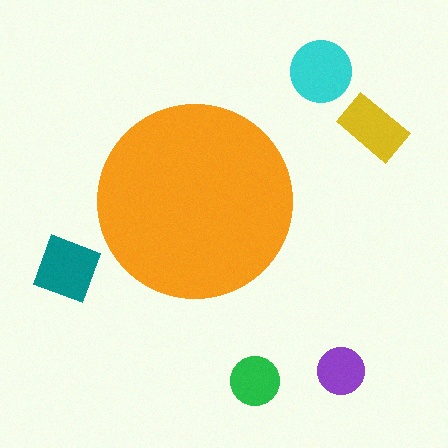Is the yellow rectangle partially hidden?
No, the yellow rectangle is fully visible.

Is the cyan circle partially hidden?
No, the cyan circle is fully visible.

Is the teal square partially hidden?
No, the teal square is fully visible.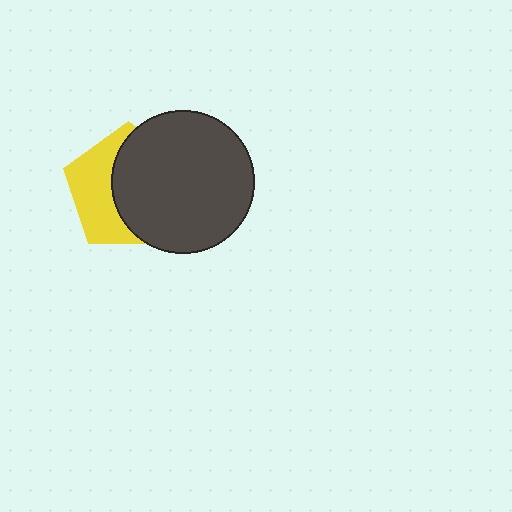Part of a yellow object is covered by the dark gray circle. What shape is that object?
It is a pentagon.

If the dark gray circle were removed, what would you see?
You would see the complete yellow pentagon.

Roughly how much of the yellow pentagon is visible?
A small part of it is visible (roughly 42%).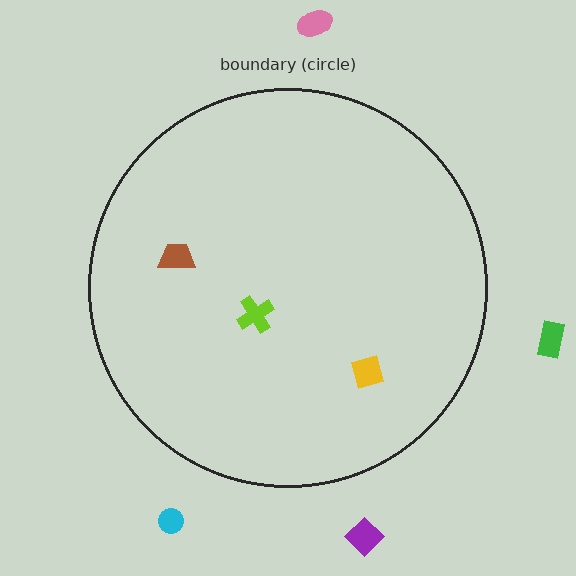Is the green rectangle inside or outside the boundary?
Outside.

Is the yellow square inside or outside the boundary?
Inside.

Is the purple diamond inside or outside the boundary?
Outside.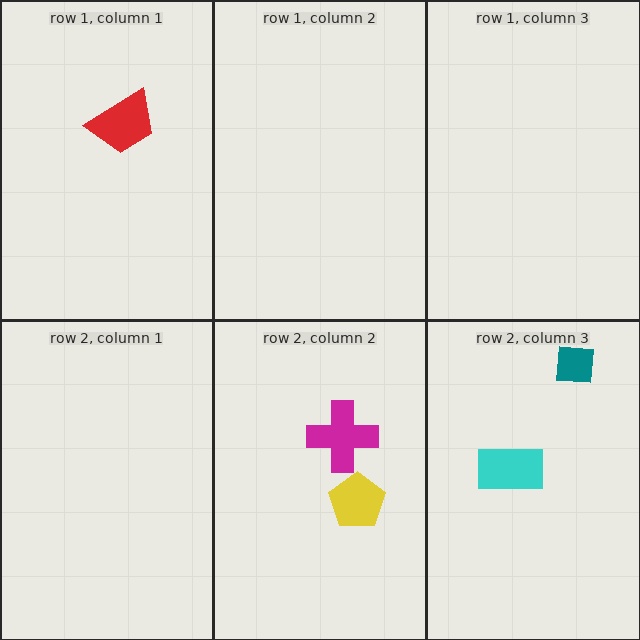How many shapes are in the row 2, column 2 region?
2.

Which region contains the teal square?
The row 2, column 3 region.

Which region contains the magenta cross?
The row 2, column 2 region.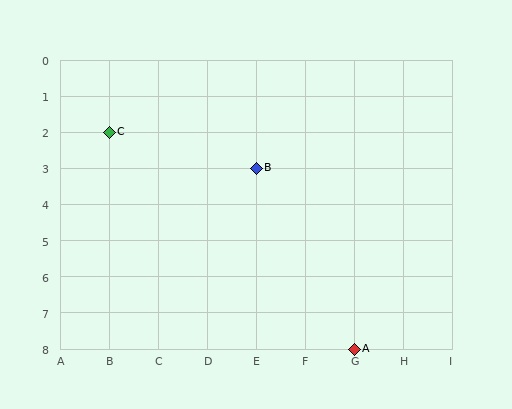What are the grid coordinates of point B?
Point B is at grid coordinates (E, 3).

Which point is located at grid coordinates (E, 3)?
Point B is at (E, 3).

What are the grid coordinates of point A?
Point A is at grid coordinates (G, 8).